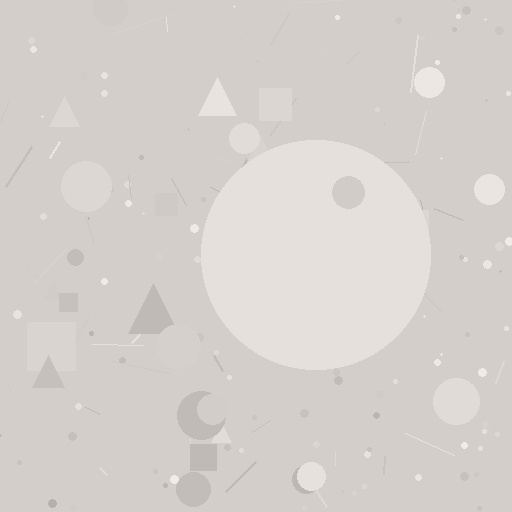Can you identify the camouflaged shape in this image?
The camouflaged shape is a circle.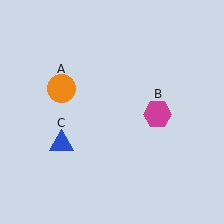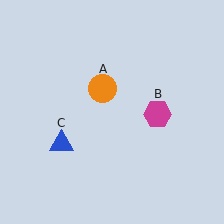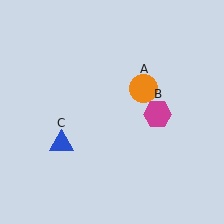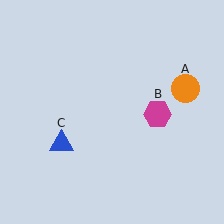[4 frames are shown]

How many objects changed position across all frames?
1 object changed position: orange circle (object A).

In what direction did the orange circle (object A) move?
The orange circle (object A) moved right.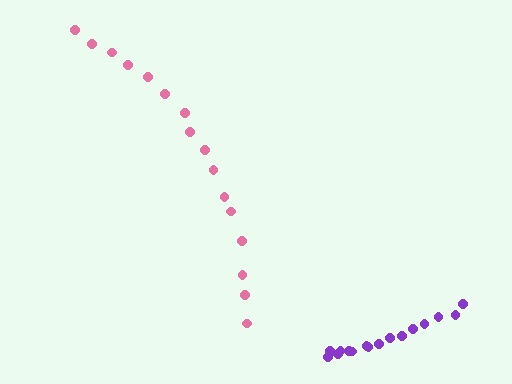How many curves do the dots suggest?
There are 2 distinct paths.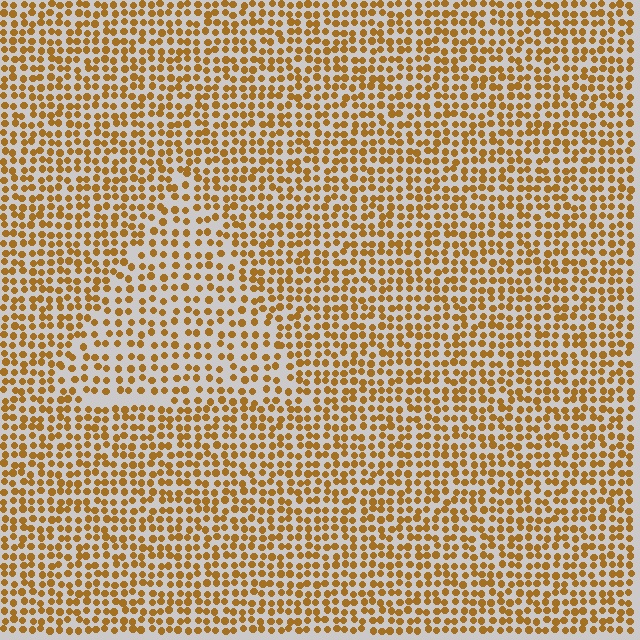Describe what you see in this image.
The image contains small brown elements arranged at two different densities. A triangle-shaped region is visible where the elements are less densely packed than the surrounding area.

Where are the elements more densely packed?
The elements are more densely packed outside the triangle boundary.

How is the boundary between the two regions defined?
The boundary is defined by a change in element density (approximately 1.5x ratio). All elements are the same color, size, and shape.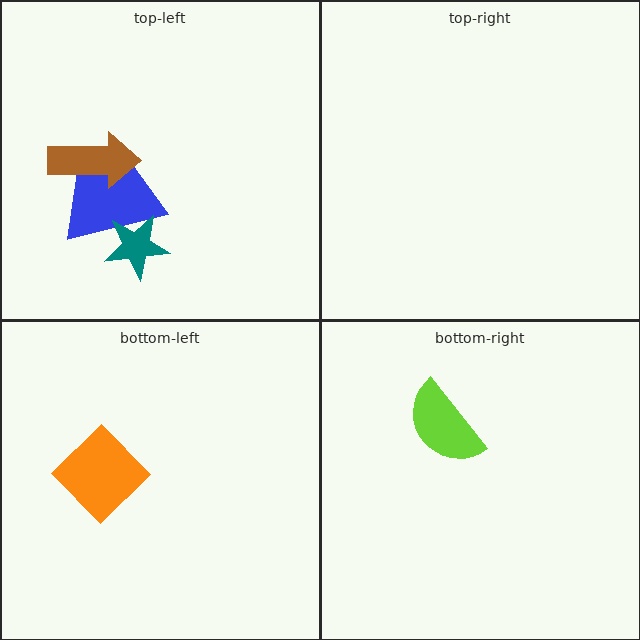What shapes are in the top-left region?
The blue trapezoid, the teal star, the brown arrow.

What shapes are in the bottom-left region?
The orange diamond.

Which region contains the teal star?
The top-left region.